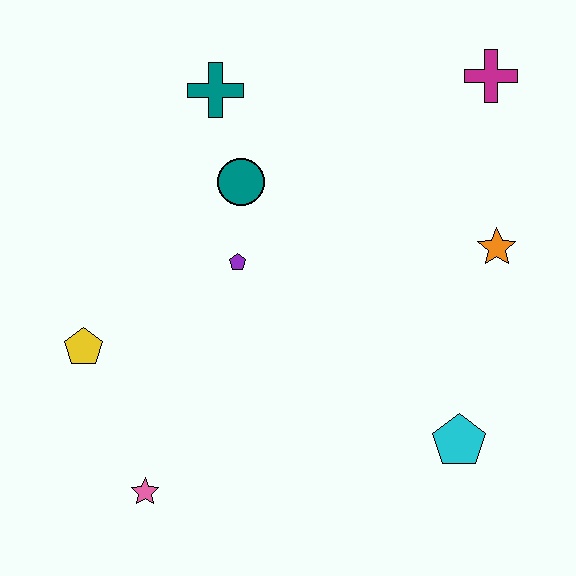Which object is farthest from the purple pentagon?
The magenta cross is farthest from the purple pentagon.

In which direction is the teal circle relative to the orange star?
The teal circle is to the left of the orange star.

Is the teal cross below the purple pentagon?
No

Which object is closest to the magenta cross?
The orange star is closest to the magenta cross.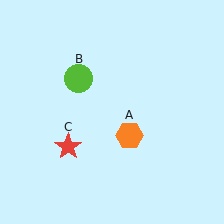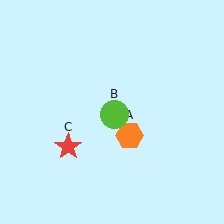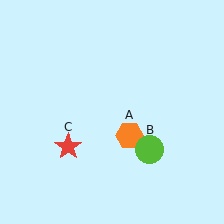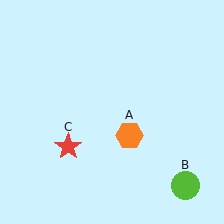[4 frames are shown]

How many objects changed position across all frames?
1 object changed position: lime circle (object B).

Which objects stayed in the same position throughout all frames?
Orange hexagon (object A) and red star (object C) remained stationary.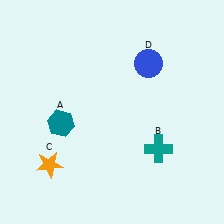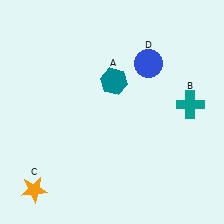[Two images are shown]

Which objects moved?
The objects that moved are: the teal hexagon (A), the teal cross (B), the orange star (C).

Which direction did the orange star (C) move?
The orange star (C) moved down.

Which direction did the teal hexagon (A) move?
The teal hexagon (A) moved right.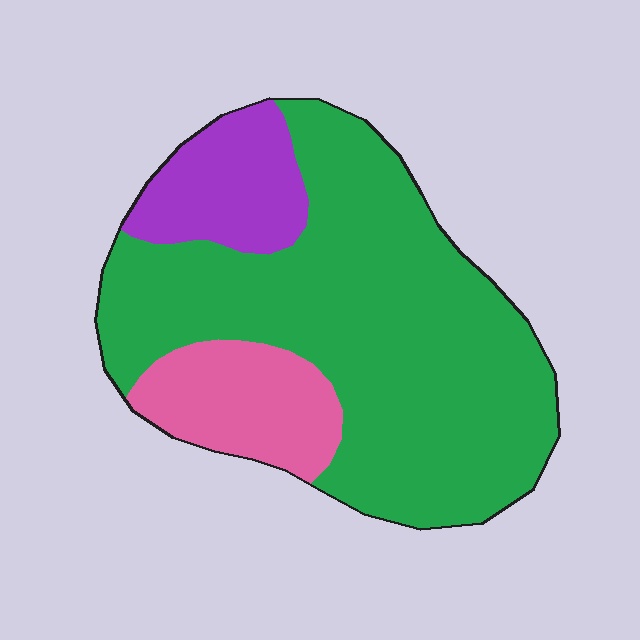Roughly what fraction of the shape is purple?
Purple covers around 15% of the shape.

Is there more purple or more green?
Green.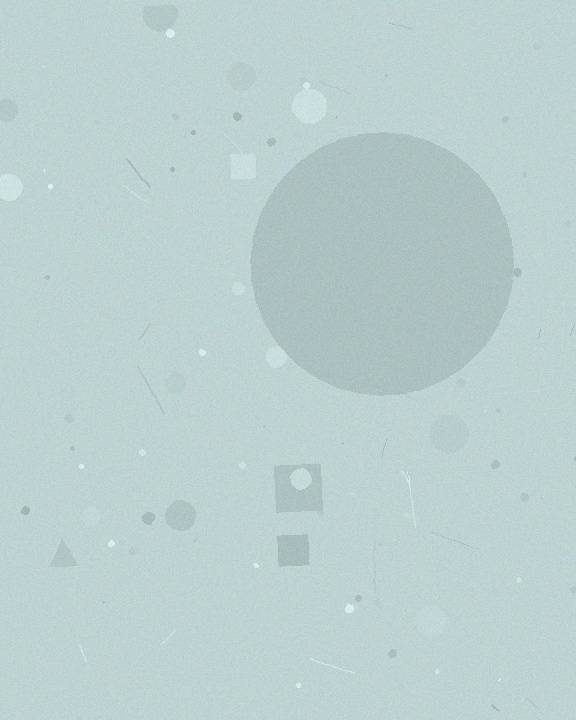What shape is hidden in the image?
A circle is hidden in the image.